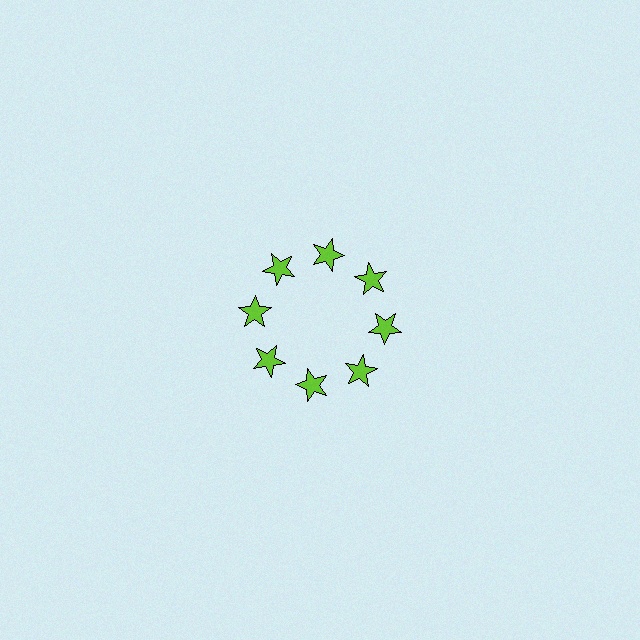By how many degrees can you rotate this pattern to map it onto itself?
The pattern maps onto itself every 45 degrees of rotation.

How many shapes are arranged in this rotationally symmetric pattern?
There are 8 shapes, arranged in 8 groups of 1.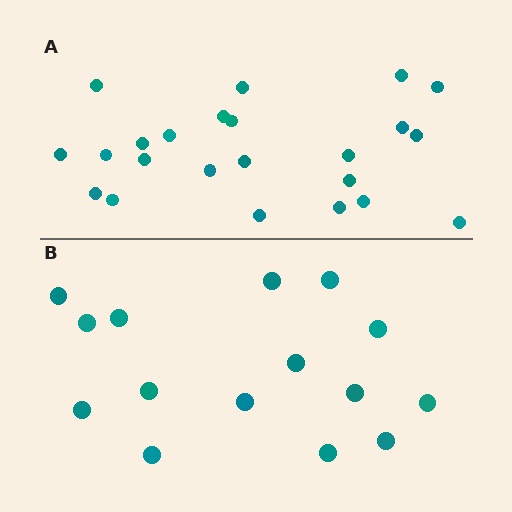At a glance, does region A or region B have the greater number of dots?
Region A (the top region) has more dots.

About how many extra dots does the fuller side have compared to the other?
Region A has roughly 8 or so more dots than region B.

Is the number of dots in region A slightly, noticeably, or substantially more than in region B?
Region A has substantially more. The ratio is roughly 1.5 to 1.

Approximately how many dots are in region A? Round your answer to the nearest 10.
About 20 dots. (The exact count is 23, which rounds to 20.)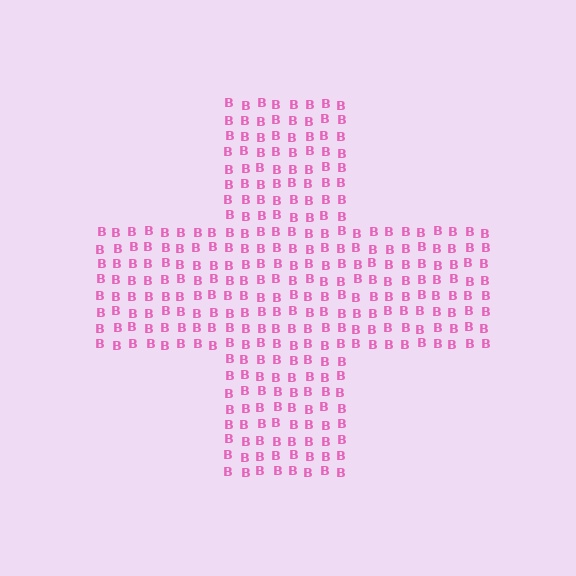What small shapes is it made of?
It is made of small letter B's.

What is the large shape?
The large shape is a cross.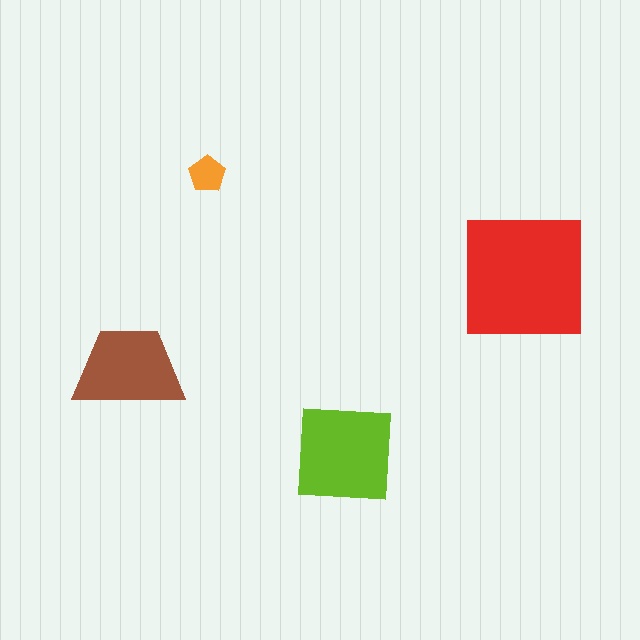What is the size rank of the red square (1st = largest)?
1st.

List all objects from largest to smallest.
The red square, the lime square, the brown trapezoid, the orange pentagon.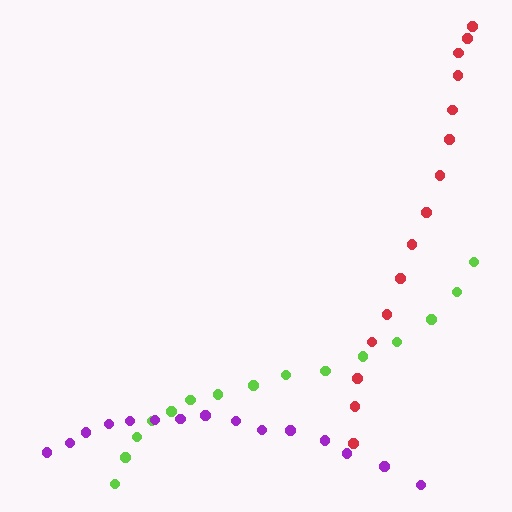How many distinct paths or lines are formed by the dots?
There are 3 distinct paths.